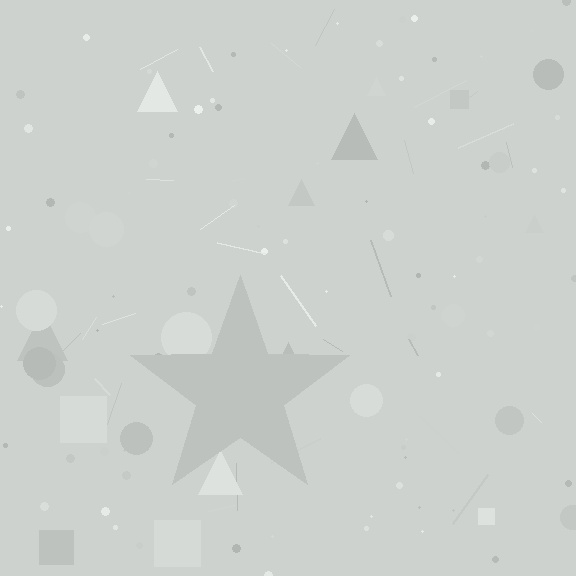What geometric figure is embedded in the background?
A star is embedded in the background.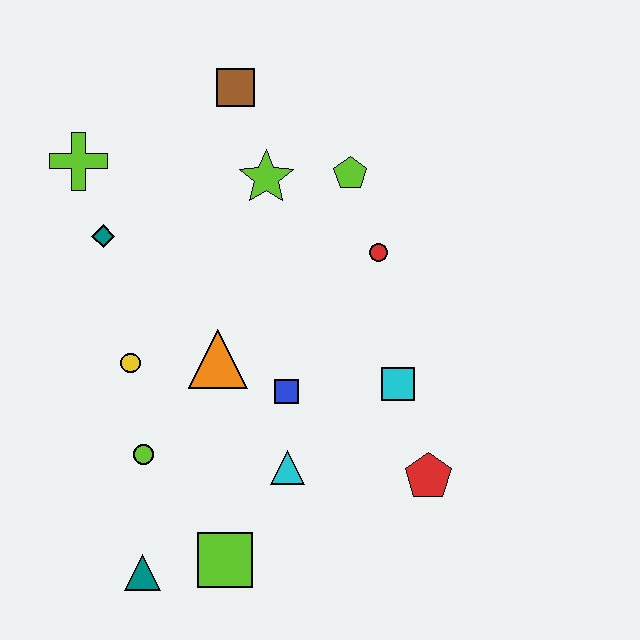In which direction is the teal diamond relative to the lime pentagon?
The teal diamond is to the left of the lime pentagon.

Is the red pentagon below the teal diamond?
Yes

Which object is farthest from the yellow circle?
The red pentagon is farthest from the yellow circle.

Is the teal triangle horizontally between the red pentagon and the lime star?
No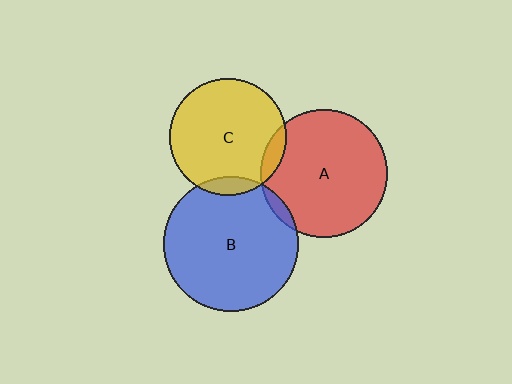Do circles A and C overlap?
Yes.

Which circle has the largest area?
Circle B (blue).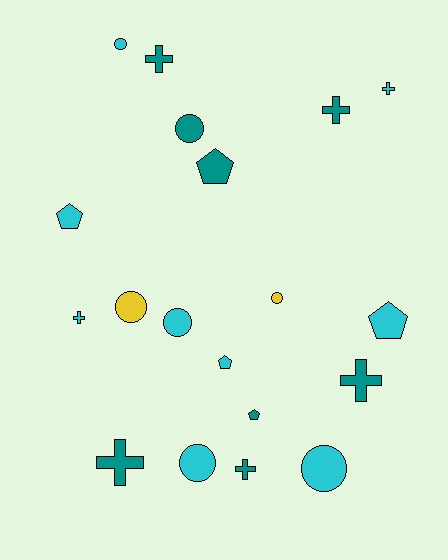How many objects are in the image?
There are 19 objects.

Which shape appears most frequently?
Cross, with 7 objects.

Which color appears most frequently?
Cyan, with 9 objects.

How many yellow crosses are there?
There are no yellow crosses.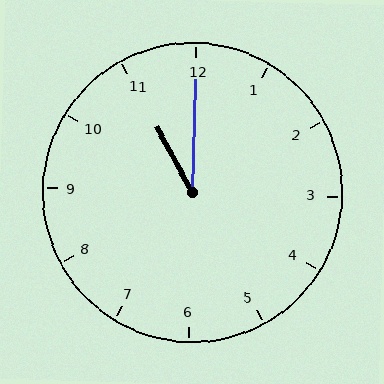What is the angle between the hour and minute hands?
Approximately 30 degrees.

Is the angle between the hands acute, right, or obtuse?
It is acute.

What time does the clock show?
11:00.